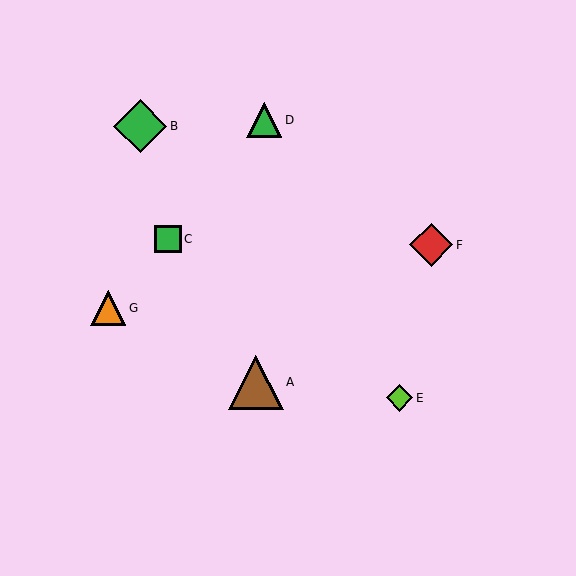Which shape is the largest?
The brown triangle (labeled A) is the largest.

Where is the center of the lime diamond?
The center of the lime diamond is at (399, 398).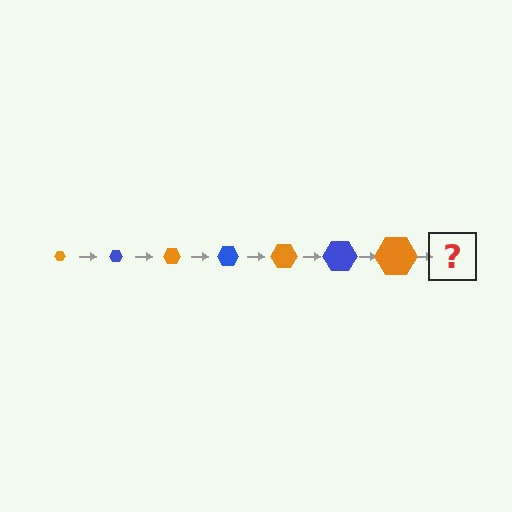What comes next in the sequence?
The next element should be a blue hexagon, larger than the previous one.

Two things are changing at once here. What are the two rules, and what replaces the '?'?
The two rules are that the hexagon grows larger each step and the color cycles through orange and blue. The '?' should be a blue hexagon, larger than the previous one.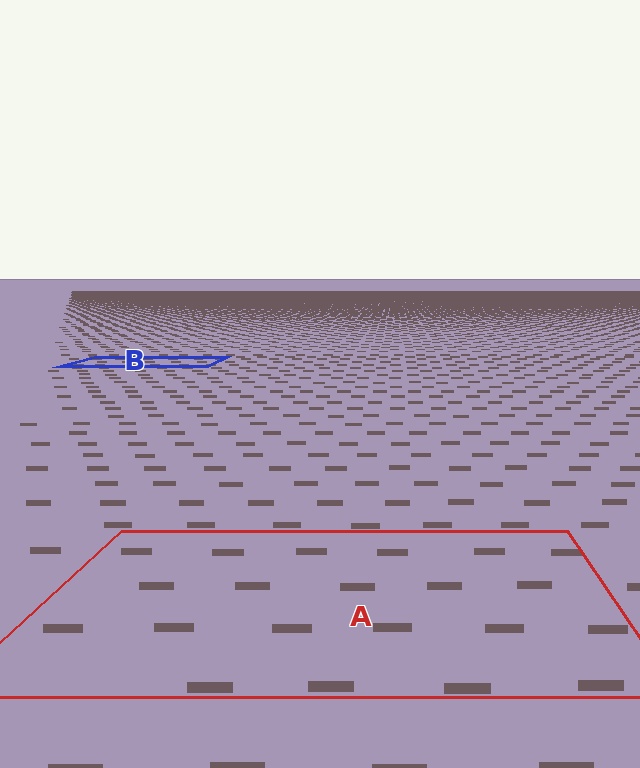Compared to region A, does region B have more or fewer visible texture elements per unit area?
Region B has more texture elements per unit area — they are packed more densely because it is farther away.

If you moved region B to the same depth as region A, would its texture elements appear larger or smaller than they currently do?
They would appear larger. At a closer depth, the same texture elements are projected at a bigger on-screen size.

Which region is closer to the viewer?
Region A is closer. The texture elements there are larger and more spread out.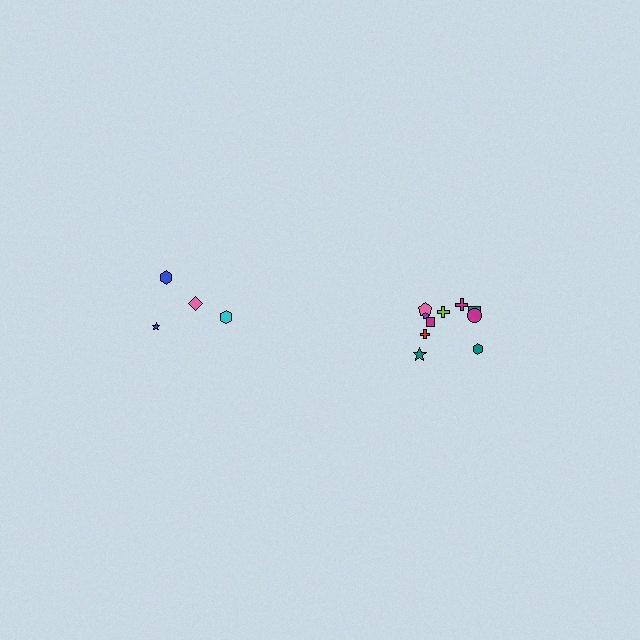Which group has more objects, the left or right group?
The right group.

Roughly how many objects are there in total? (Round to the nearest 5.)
Roughly 15 objects in total.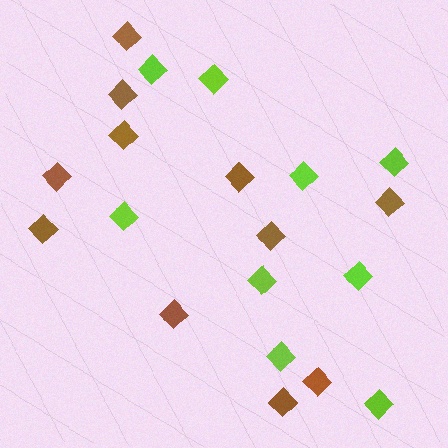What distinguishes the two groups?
There are 2 groups: one group of lime diamonds (9) and one group of brown diamonds (11).